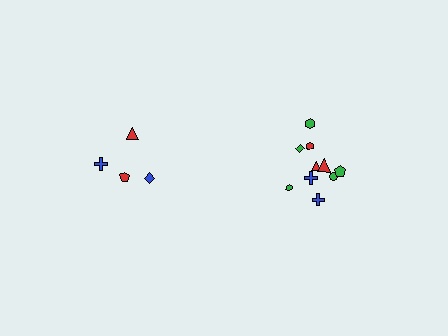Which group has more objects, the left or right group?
The right group.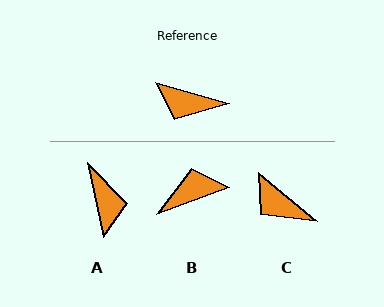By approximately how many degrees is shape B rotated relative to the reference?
Approximately 144 degrees clockwise.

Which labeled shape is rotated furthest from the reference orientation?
B, about 144 degrees away.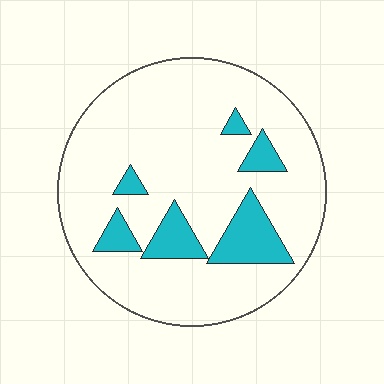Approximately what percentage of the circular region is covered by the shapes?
Approximately 15%.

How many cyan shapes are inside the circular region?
6.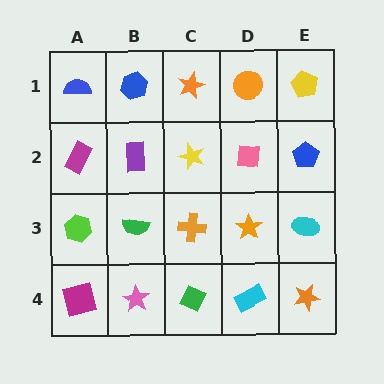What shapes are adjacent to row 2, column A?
A blue semicircle (row 1, column A), a lime hexagon (row 3, column A), a purple rectangle (row 2, column B).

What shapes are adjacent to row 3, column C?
A yellow star (row 2, column C), a green diamond (row 4, column C), a green semicircle (row 3, column B), an orange star (row 3, column D).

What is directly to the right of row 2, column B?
A yellow star.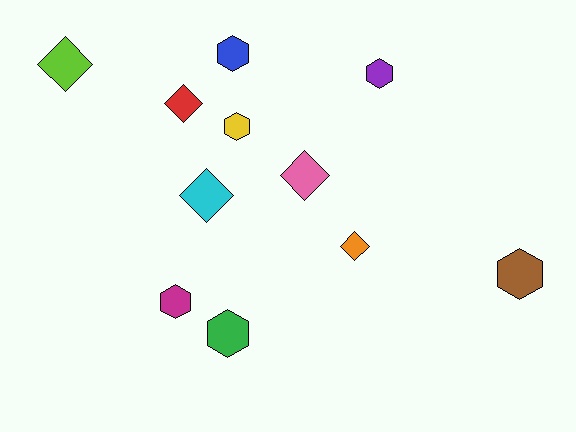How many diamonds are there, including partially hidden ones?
There are 5 diamonds.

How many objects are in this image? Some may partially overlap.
There are 11 objects.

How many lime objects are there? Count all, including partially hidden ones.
There is 1 lime object.